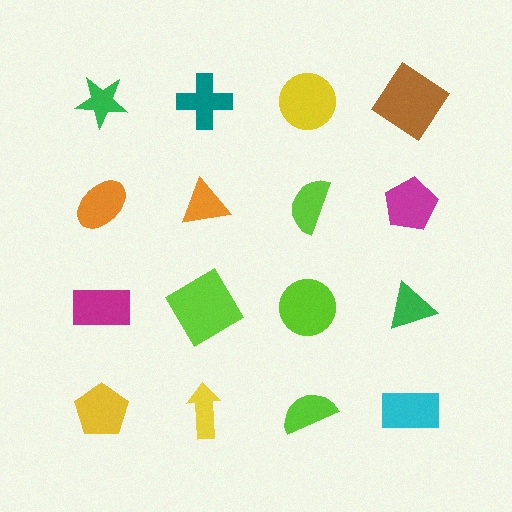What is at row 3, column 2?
A lime diamond.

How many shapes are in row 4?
4 shapes.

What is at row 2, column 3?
A lime semicircle.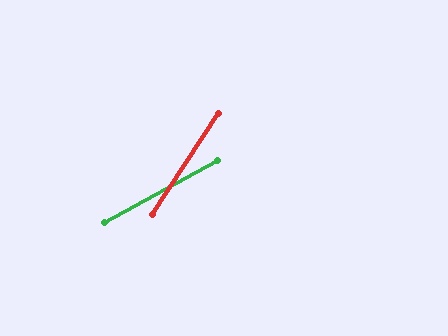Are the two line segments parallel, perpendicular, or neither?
Neither parallel nor perpendicular — they differ by about 28°.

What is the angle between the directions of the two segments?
Approximately 28 degrees.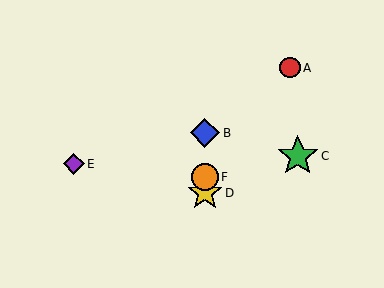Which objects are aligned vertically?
Objects B, D, F are aligned vertically.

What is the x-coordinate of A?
Object A is at x≈290.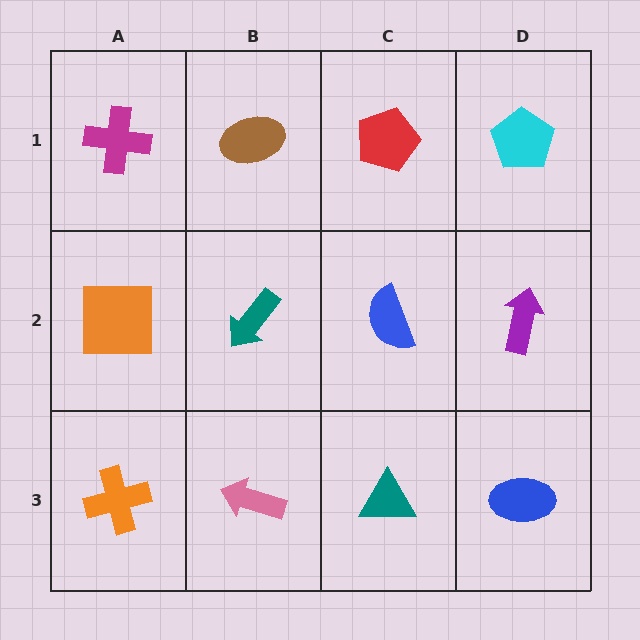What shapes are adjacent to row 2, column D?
A cyan pentagon (row 1, column D), a blue ellipse (row 3, column D), a blue semicircle (row 2, column C).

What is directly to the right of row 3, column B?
A teal triangle.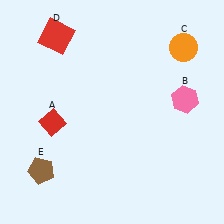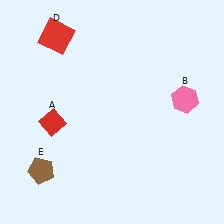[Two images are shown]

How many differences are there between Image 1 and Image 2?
There is 1 difference between the two images.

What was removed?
The orange circle (C) was removed in Image 2.